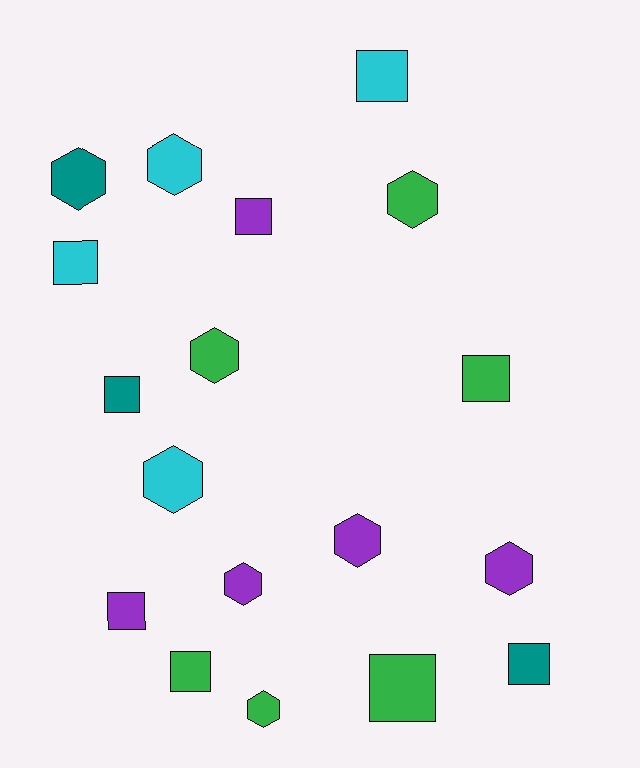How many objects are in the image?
There are 18 objects.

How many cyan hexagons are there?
There are 2 cyan hexagons.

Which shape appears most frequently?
Hexagon, with 9 objects.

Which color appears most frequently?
Green, with 6 objects.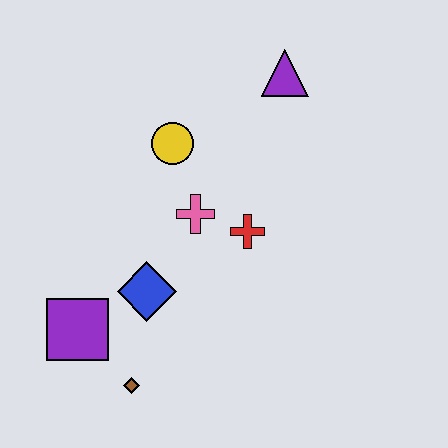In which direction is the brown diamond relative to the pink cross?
The brown diamond is below the pink cross.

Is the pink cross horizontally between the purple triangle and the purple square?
Yes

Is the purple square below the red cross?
Yes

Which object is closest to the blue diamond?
The purple square is closest to the blue diamond.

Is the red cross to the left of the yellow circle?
No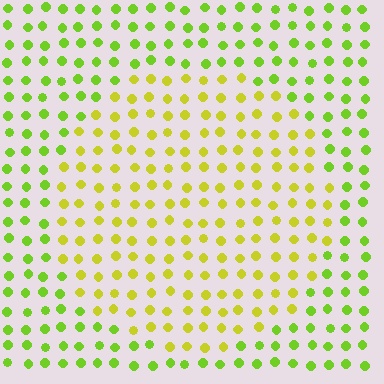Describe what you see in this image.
The image is filled with small lime elements in a uniform arrangement. A circle-shaped region is visible where the elements are tinted to a slightly different hue, forming a subtle color boundary.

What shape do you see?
I see a circle.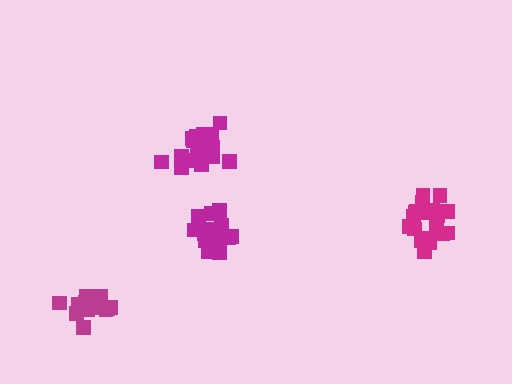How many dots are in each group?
Group 1: 20 dots, Group 2: 18 dots, Group 3: 17 dots, Group 4: 19 dots (74 total).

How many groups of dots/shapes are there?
There are 4 groups.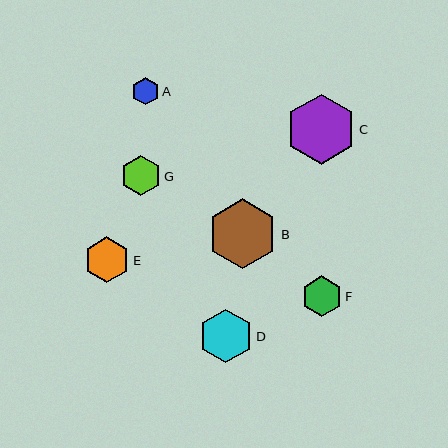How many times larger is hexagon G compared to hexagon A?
Hexagon G is approximately 1.5 times the size of hexagon A.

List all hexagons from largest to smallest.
From largest to smallest: B, C, D, E, F, G, A.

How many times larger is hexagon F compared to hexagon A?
Hexagon F is approximately 1.5 times the size of hexagon A.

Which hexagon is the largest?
Hexagon B is the largest with a size of approximately 70 pixels.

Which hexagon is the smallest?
Hexagon A is the smallest with a size of approximately 27 pixels.